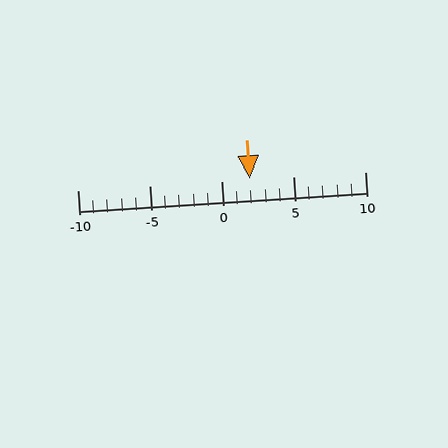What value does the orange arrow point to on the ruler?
The orange arrow points to approximately 2.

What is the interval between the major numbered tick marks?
The major tick marks are spaced 5 units apart.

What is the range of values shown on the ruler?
The ruler shows values from -10 to 10.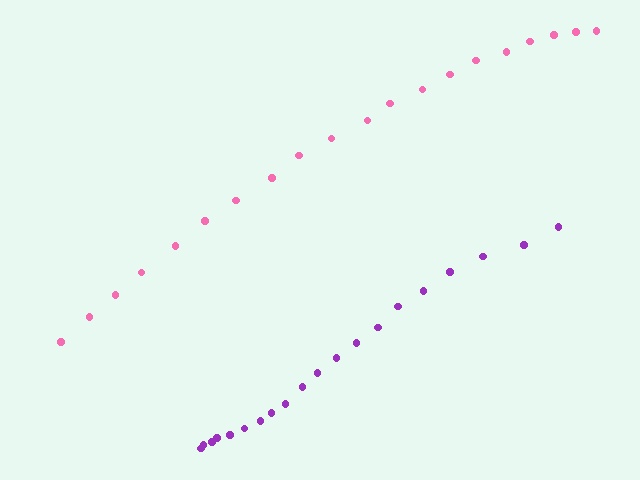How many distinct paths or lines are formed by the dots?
There are 2 distinct paths.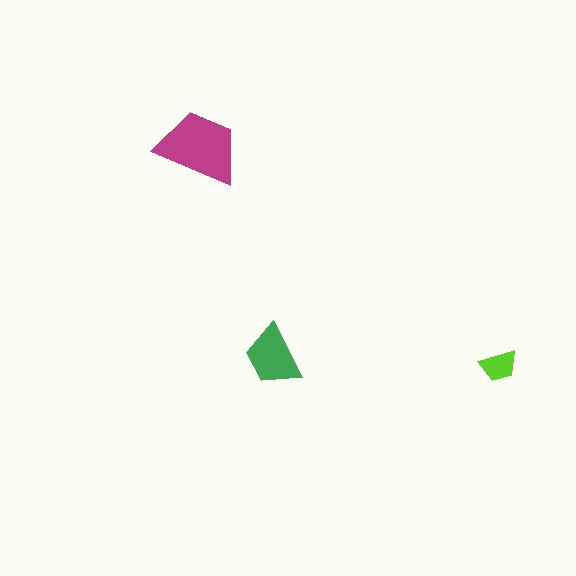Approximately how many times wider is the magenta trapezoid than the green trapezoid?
About 1.5 times wider.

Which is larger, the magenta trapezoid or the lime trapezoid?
The magenta one.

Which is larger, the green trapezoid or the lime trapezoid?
The green one.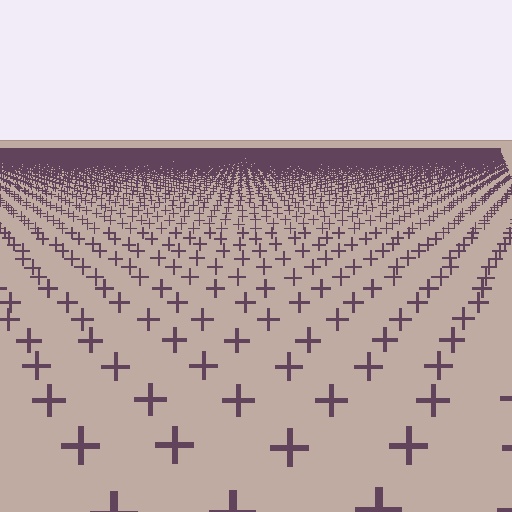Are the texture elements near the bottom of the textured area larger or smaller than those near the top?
Larger. Near the bottom, elements are closer to the viewer and appear at a bigger on-screen size.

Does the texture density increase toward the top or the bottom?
Density increases toward the top.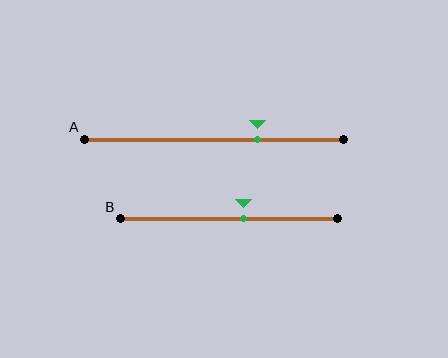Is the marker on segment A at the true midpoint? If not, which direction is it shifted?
No, the marker on segment A is shifted to the right by about 17% of the segment length.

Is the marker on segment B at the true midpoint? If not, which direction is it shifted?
No, the marker on segment B is shifted to the right by about 7% of the segment length.